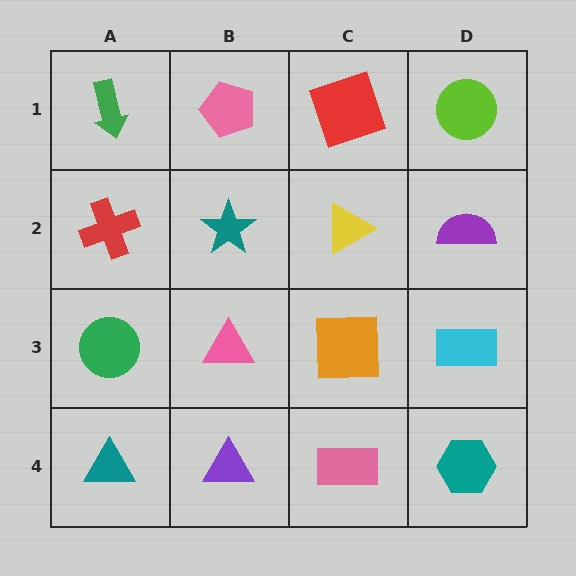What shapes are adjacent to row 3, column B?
A teal star (row 2, column B), a purple triangle (row 4, column B), a green circle (row 3, column A), an orange square (row 3, column C).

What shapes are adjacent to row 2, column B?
A pink pentagon (row 1, column B), a pink triangle (row 3, column B), a red cross (row 2, column A), a yellow triangle (row 2, column C).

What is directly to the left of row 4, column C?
A purple triangle.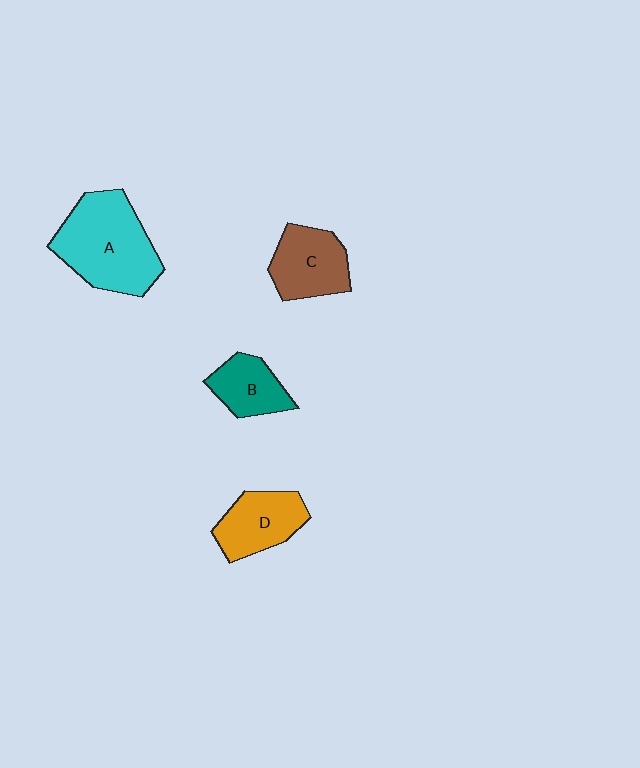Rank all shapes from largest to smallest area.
From largest to smallest: A (cyan), C (brown), D (orange), B (teal).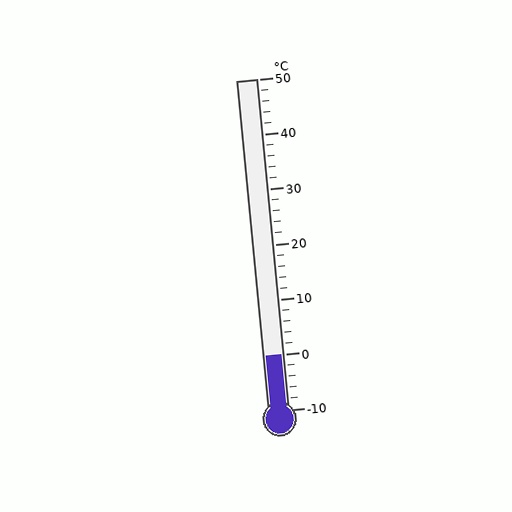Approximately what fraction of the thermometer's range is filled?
The thermometer is filled to approximately 15% of its range.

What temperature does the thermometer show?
The thermometer shows approximately 0°C.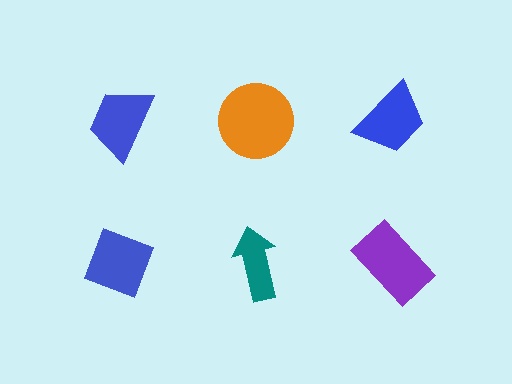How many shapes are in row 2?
3 shapes.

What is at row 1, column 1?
A blue trapezoid.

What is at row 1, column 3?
A blue trapezoid.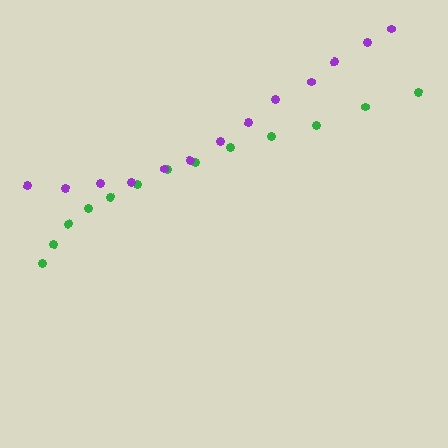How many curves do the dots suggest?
There are 2 distinct paths.